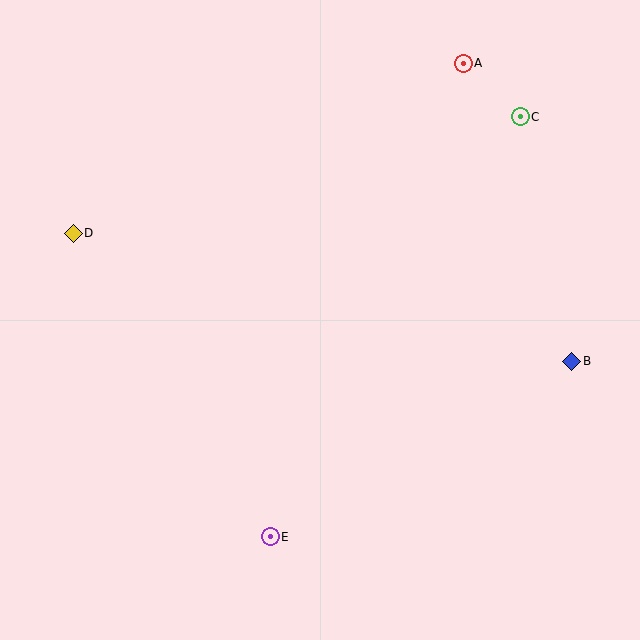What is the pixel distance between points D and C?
The distance between D and C is 462 pixels.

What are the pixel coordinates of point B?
Point B is at (572, 361).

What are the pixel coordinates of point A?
Point A is at (463, 63).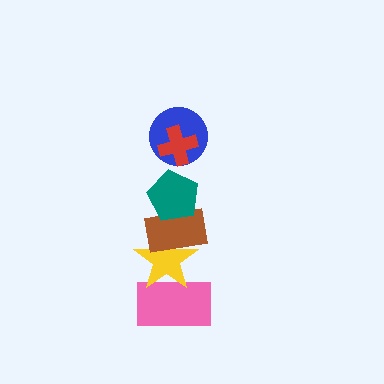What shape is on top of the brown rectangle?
The teal pentagon is on top of the brown rectangle.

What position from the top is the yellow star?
The yellow star is 5th from the top.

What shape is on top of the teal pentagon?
The blue circle is on top of the teal pentagon.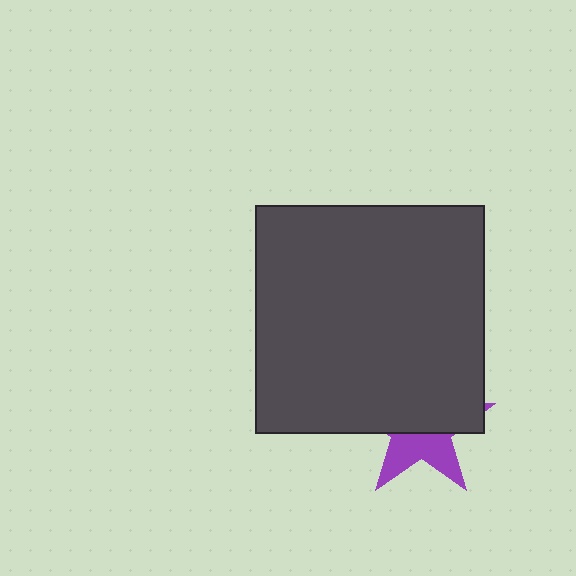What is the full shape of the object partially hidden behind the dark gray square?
The partially hidden object is a purple star.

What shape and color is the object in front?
The object in front is a dark gray square.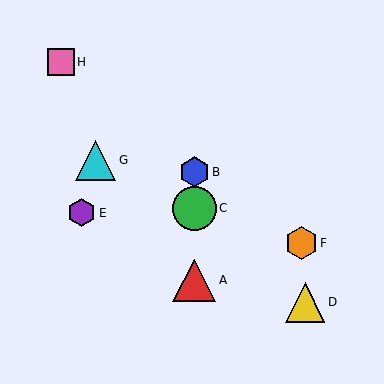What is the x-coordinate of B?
Object B is at x≈194.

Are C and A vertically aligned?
Yes, both are at x≈194.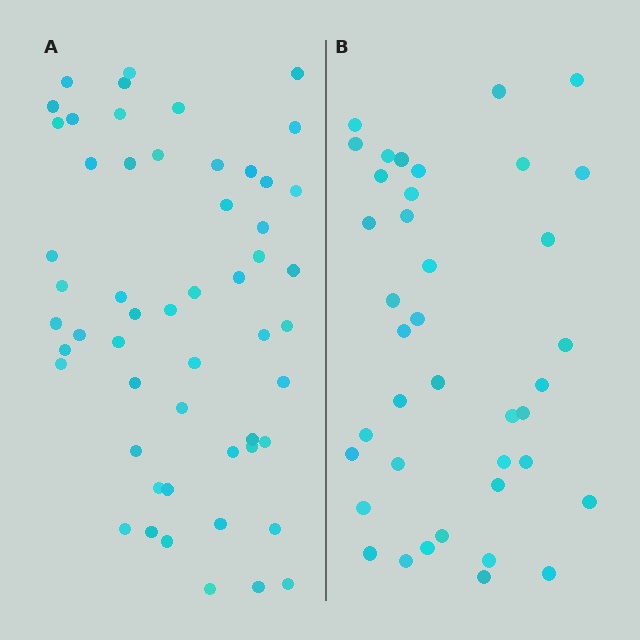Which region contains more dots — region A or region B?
Region A (the left region) has more dots.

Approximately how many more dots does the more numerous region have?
Region A has approximately 15 more dots than region B.